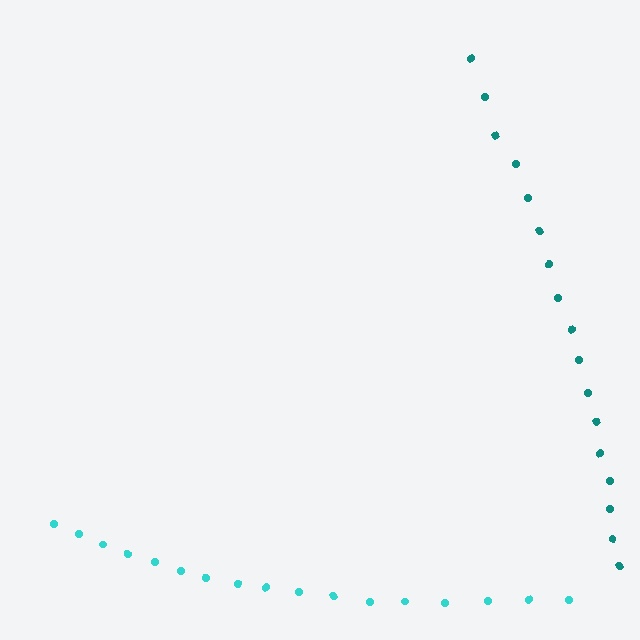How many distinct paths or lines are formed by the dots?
There are 2 distinct paths.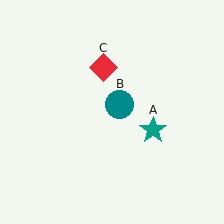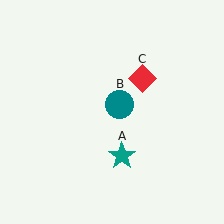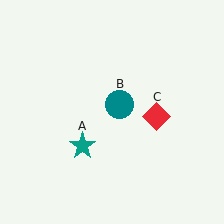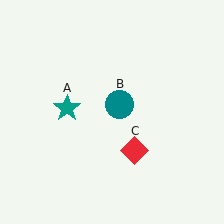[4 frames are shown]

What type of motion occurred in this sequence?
The teal star (object A), red diamond (object C) rotated clockwise around the center of the scene.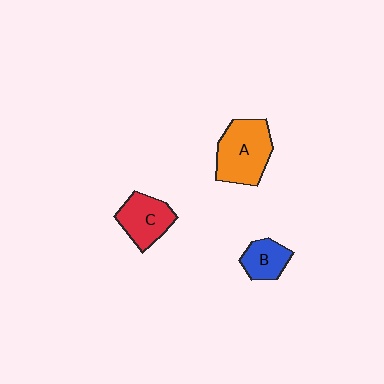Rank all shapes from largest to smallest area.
From largest to smallest: A (orange), C (red), B (blue).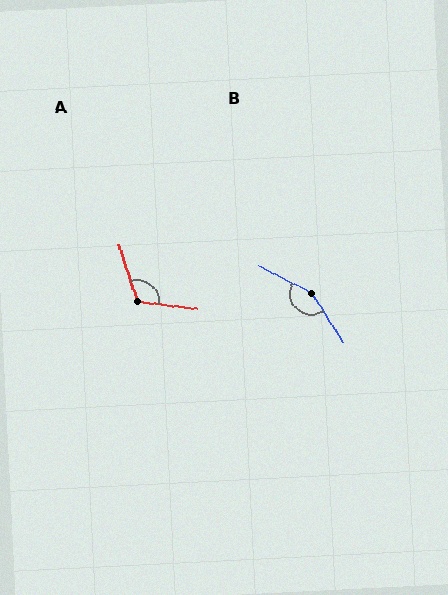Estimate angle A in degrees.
Approximately 114 degrees.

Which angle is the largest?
B, at approximately 151 degrees.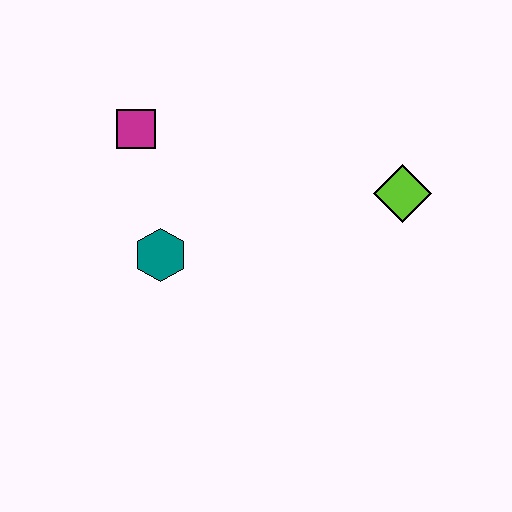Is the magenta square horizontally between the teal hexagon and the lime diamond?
No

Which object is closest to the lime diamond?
The teal hexagon is closest to the lime diamond.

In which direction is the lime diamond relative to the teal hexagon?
The lime diamond is to the right of the teal hexagon.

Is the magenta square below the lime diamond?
No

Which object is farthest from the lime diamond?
The magenta square is farthest from the lime diamond.